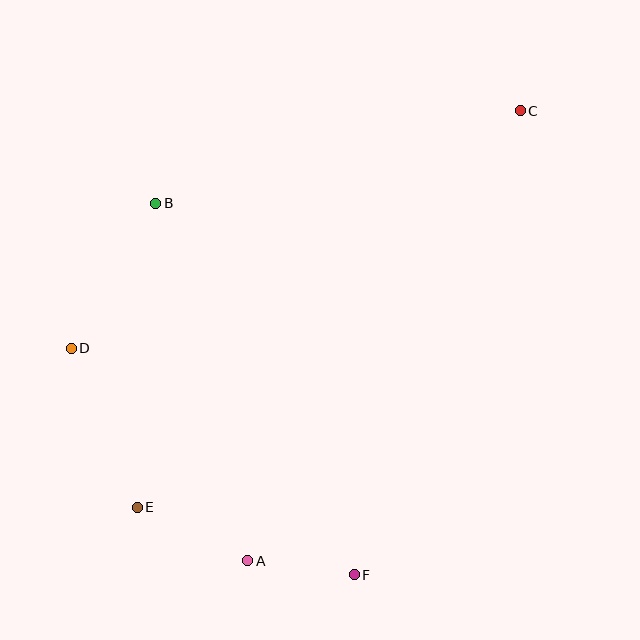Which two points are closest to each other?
Points A and F are closest to each other.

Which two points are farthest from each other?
Points C and E are farthest from each other.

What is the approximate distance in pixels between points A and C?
The distance between A and C is approximately 526 pixels.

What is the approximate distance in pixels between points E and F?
The distance between E and F is approximately 227 pixels.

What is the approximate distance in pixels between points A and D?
The distance between A and D is approximately 276 pixels.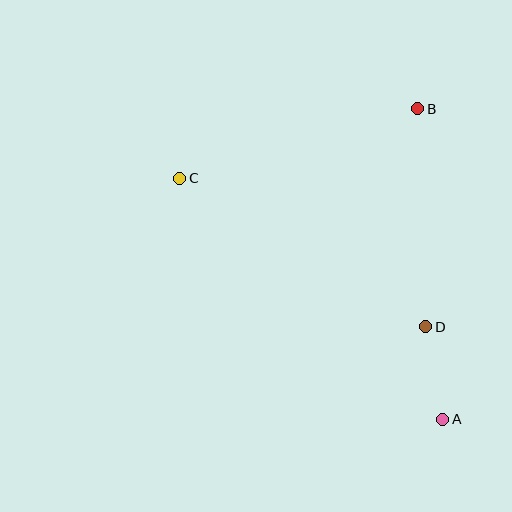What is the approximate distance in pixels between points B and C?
The distance between B and C is approximately 248 pixels.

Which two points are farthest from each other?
Points A and C are farthest from each other.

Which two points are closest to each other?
Points A and D are closest to each other.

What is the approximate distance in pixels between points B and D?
The distance between B and D is approximately 218 pixels.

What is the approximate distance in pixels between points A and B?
The distance between A and B is approximately 312 pixels.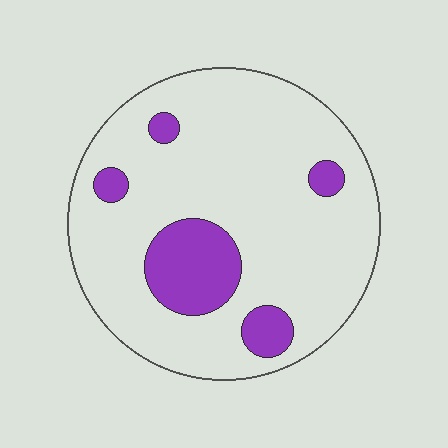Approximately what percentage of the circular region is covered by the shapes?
Approximately 15%.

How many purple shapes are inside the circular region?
5.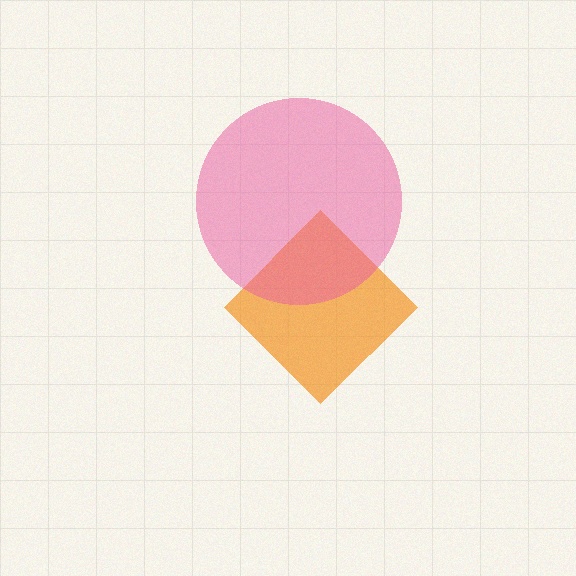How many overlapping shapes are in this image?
There are 2 overlapping shapes in the image.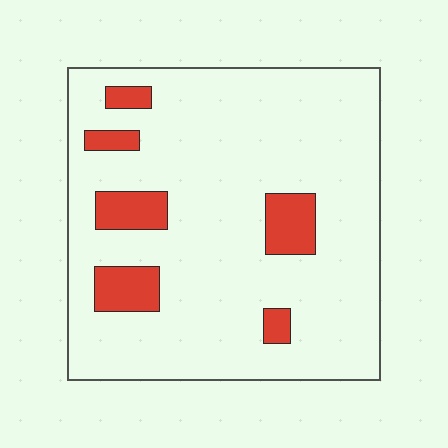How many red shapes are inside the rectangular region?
6.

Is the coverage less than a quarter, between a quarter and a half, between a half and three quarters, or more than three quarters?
Less than a quarter.